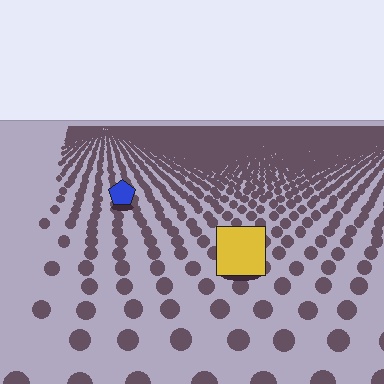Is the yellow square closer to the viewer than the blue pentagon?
Yes. The yellow square is closer — you can tell from the texture gradient: the ground texture is coarser near it.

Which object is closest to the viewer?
The yellow square is closest. The texture marks near it are larger and more spread out.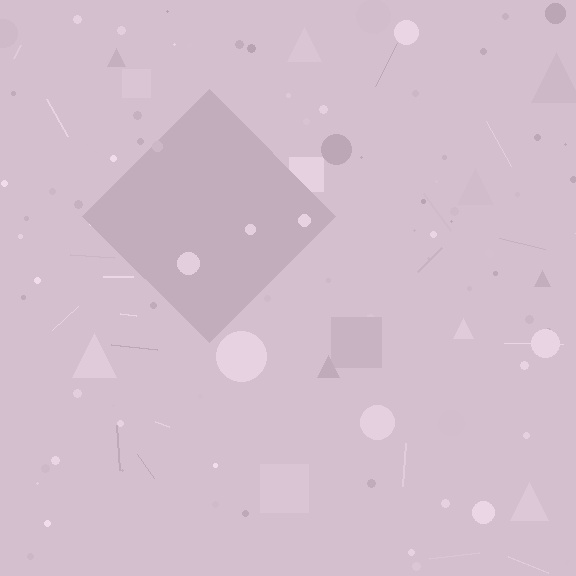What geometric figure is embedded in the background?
A diamond is embedded in the background.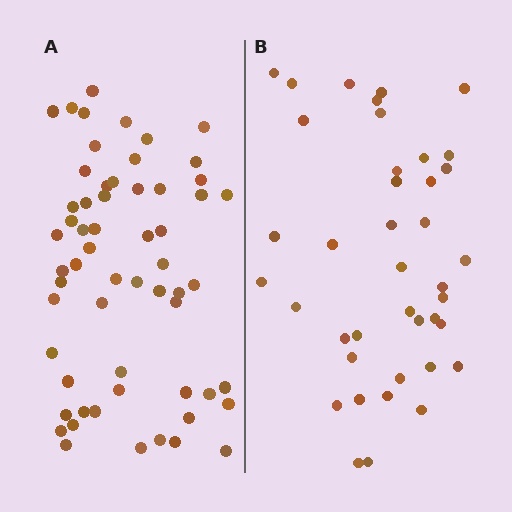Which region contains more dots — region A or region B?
Region A (the left region) has more dots.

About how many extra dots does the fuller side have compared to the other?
Region A has approximately 20 more dots than region B.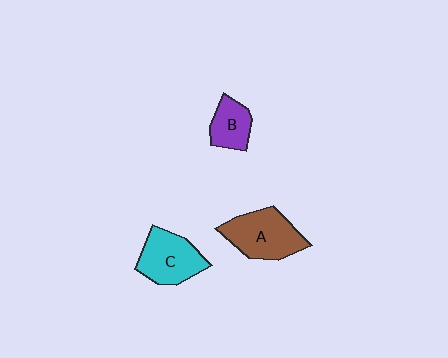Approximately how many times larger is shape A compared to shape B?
Approximately 1.8 times.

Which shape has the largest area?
Shape A (brown).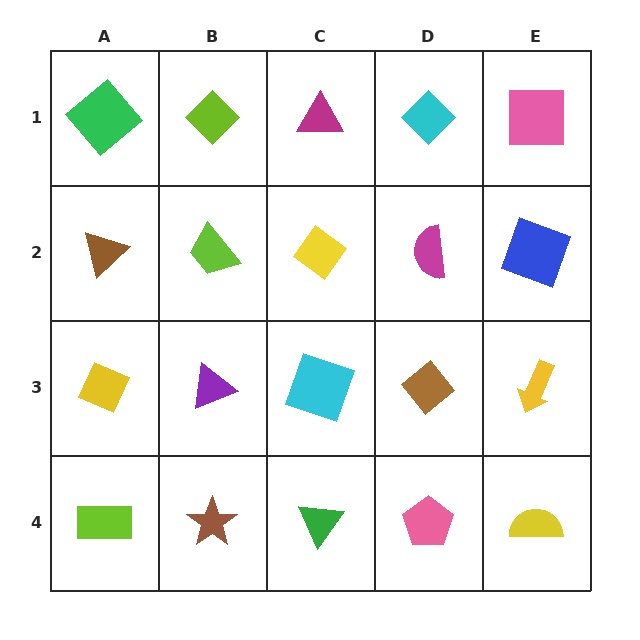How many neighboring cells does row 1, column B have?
3.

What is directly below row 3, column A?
A lime rectangle.